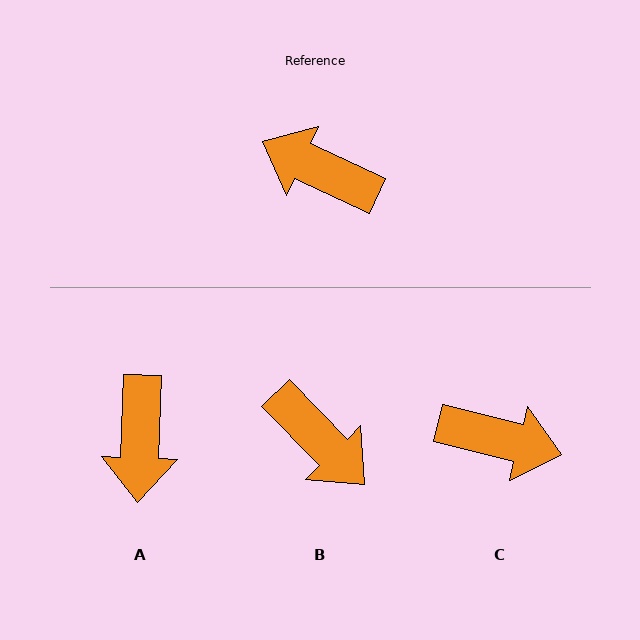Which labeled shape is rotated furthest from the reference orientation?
C, about 169 degrees away.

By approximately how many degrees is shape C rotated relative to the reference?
Approximately 169 degrees clockwise.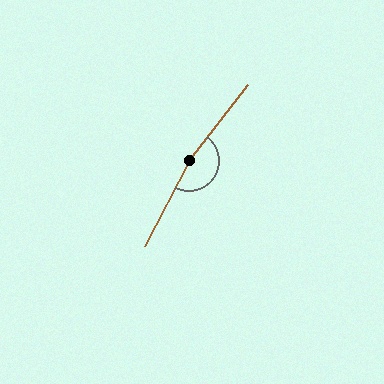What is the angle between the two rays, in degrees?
Approximately 170 degrees.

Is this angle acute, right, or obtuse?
It is obtuse.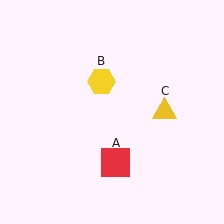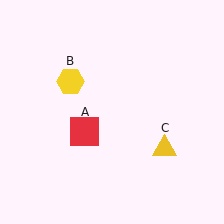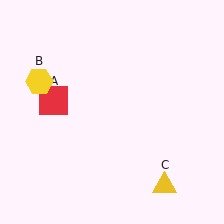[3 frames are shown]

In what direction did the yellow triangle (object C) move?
The yellow triangle (object C) moved down.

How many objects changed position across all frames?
3 objects changed position: red square (object A), yellow hexagon (object B), yellow triangle (object C).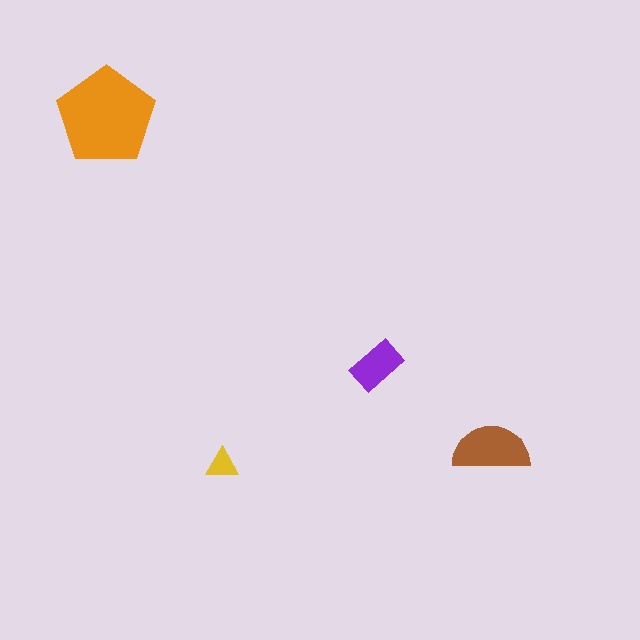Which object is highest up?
The orange pentagon is topmost.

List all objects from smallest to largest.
The yellow triangle, the purple rectangle, the brown semicircle, the orange pentagon.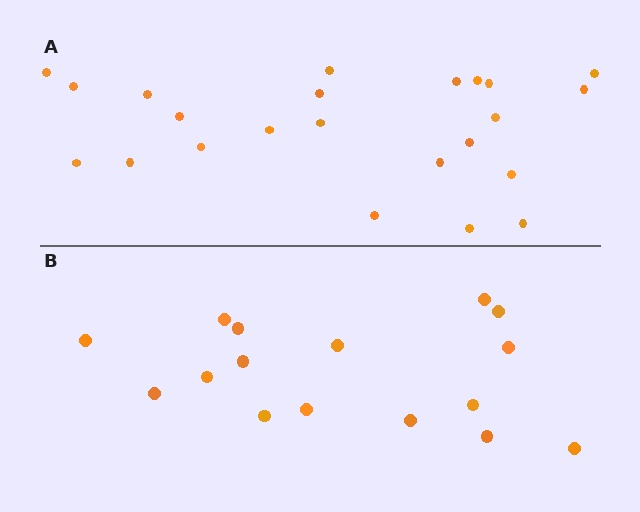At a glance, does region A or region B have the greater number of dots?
Region A (the top region) has more dots.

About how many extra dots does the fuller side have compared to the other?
Region A has roughly 8 or so more dots than region B.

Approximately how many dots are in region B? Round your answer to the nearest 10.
About 20 dots. (The exact count is 16, which rounds to 20.)